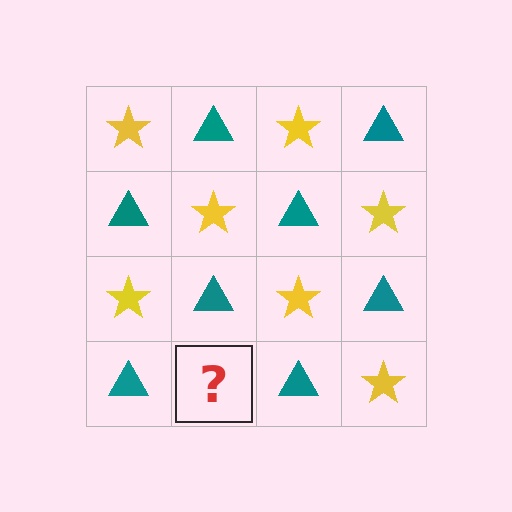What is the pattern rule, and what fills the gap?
The rule is that it alternates yellow star and teal triangle in a checkerboard pattern. The gap should be filled with a yellow star.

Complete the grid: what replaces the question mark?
The question mark should be replaced with a yellow star.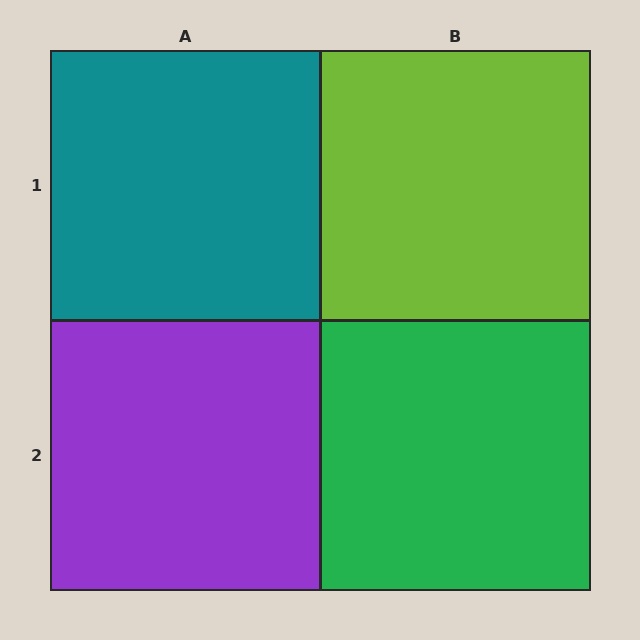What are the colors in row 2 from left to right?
Purple, green.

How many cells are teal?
1 cell is teal.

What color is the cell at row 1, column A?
Teal.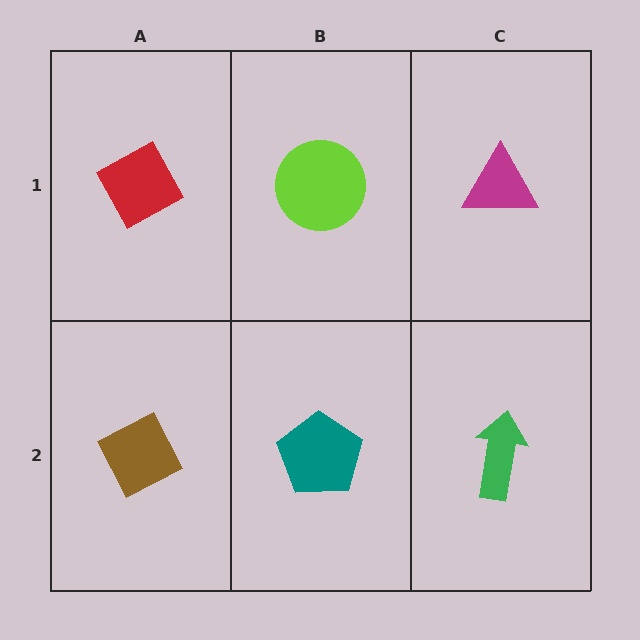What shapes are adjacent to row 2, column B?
A lime circle (row 1, column B), a brown diamond (row 2, column A), a green arrow (row 2, column C).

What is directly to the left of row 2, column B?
A brown diamond.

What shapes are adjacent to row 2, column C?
A magenta triangle (row 1, column C), a teal pentagon (row 2, column B).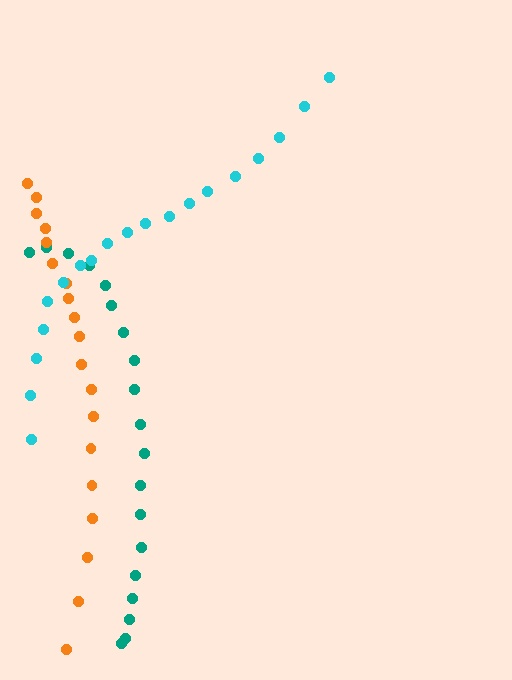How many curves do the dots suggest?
There are 3 distinct paths.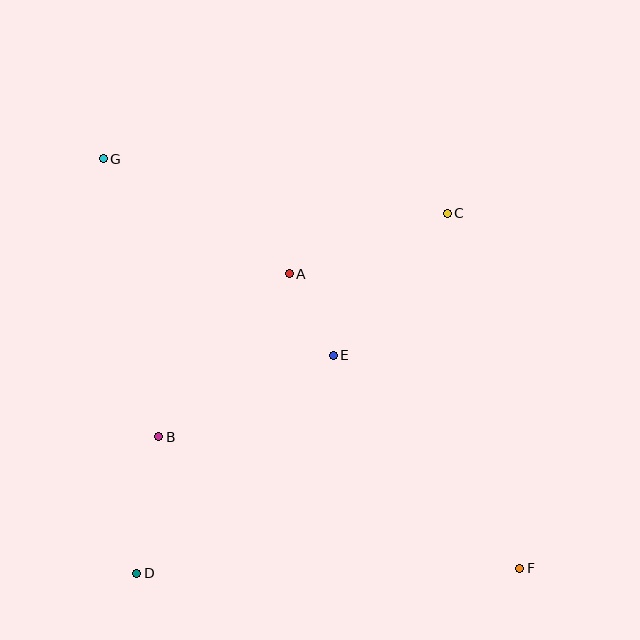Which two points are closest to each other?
Points A and E are closest to each other.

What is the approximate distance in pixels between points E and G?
The distance between E and G is approximately 302 pixels.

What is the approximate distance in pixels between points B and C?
The distance between B and C is approximately 365 pixels.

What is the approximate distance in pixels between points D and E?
The distance between D and E is approximately 294 pixels.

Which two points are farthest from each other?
Points F and G are farthest from each other.